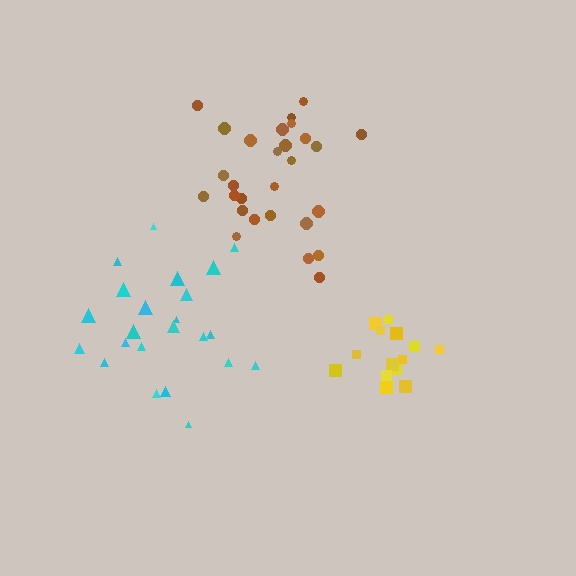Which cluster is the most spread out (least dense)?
Cyan.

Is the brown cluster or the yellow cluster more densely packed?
Yellow.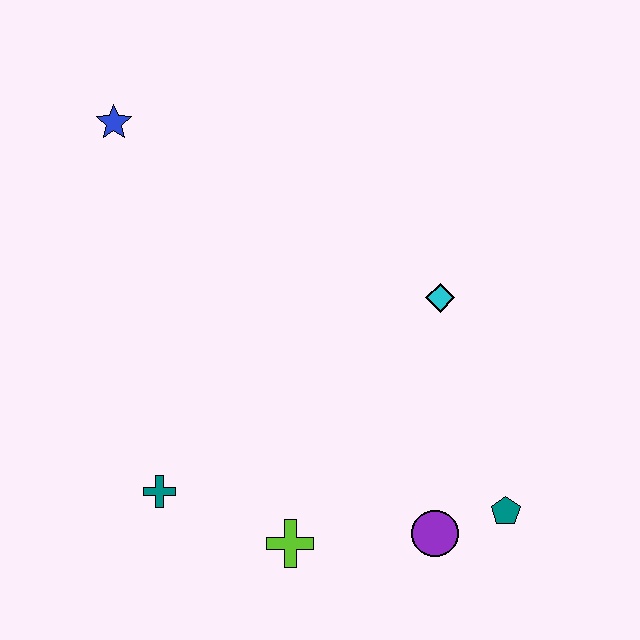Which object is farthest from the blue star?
The teal pentagon is farthest from the blue star.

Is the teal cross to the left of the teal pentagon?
Yes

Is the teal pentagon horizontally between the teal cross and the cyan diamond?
No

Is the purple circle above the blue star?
No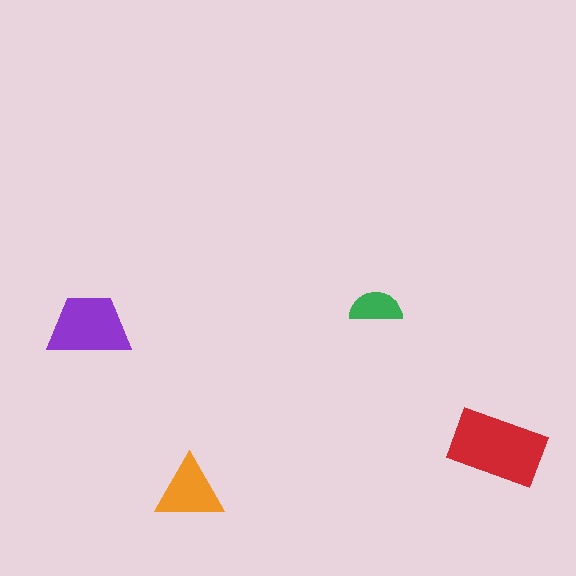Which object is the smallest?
The green semicircle.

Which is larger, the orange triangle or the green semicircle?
The orange triangle.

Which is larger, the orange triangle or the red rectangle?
The red rectangle.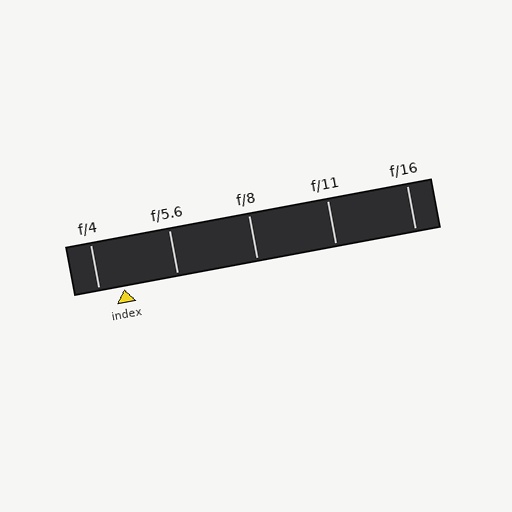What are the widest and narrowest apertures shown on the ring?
The widest aperture shown is f/4 and the narrowest is f/16.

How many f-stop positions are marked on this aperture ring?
There are 5 f-stop positions marked.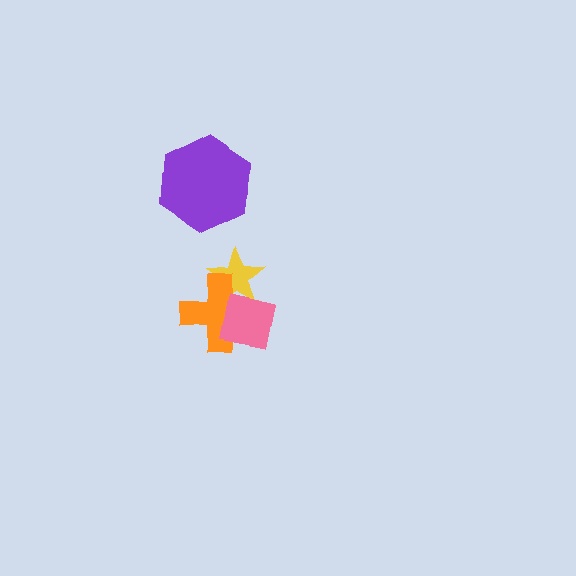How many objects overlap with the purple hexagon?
0 objects overlap with the purple hexagon.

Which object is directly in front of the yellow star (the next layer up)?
The orange cross is directly in front of the yellow star.